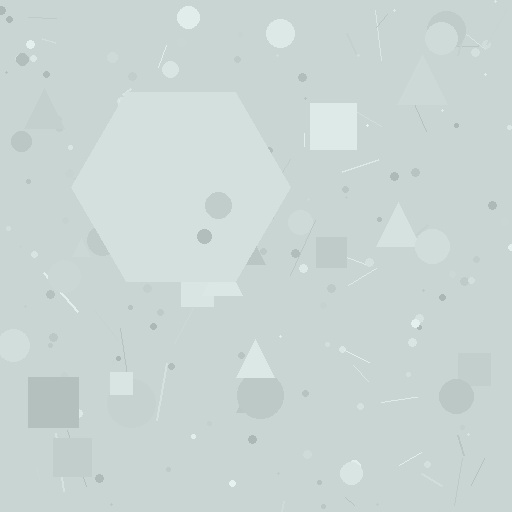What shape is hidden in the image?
A hexagon is hidden in the image.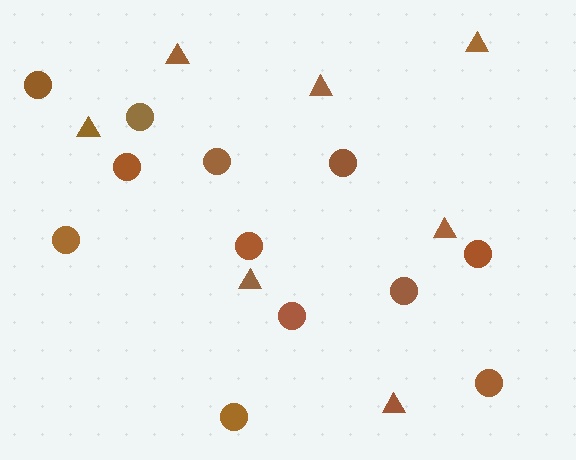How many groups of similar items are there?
There are 2 groups: one group of circles (12) and one group of triangles (7).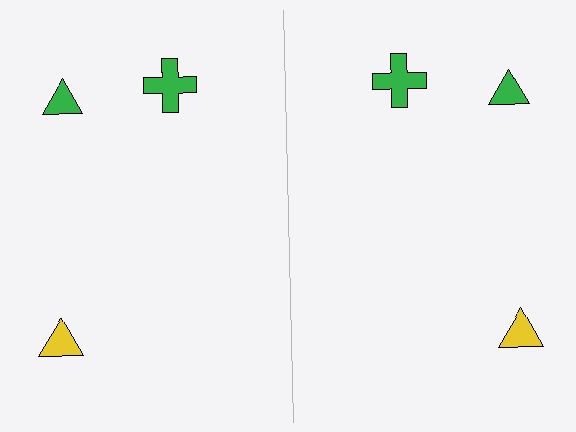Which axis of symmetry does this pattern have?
The pattern has a vertical axis of symmetry running through the center of the image.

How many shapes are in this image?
There are 6 shapes in this image.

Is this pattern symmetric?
Yes, this pattern has bilateral (reflection) symmetry.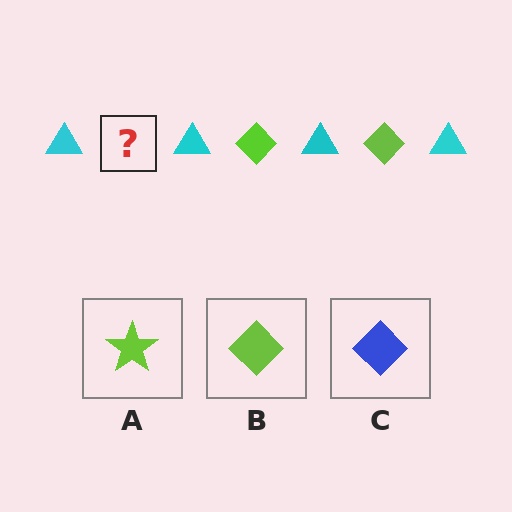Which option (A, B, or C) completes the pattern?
B.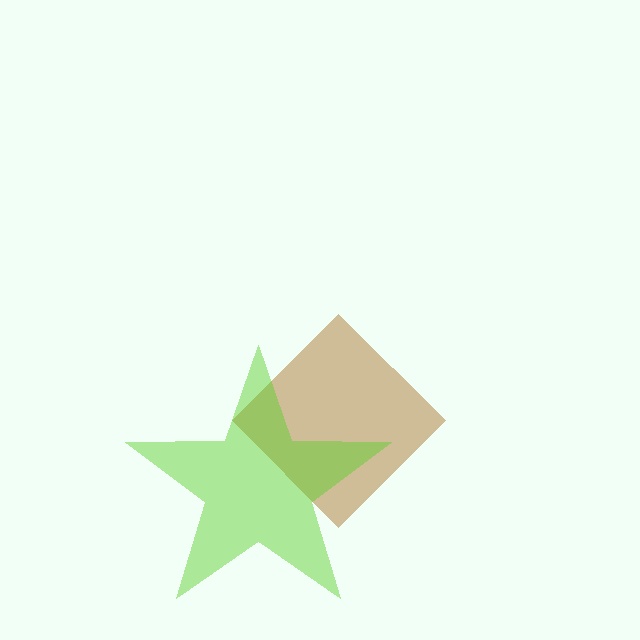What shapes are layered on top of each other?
The layered shapes are: a brown diamond, a lime star.